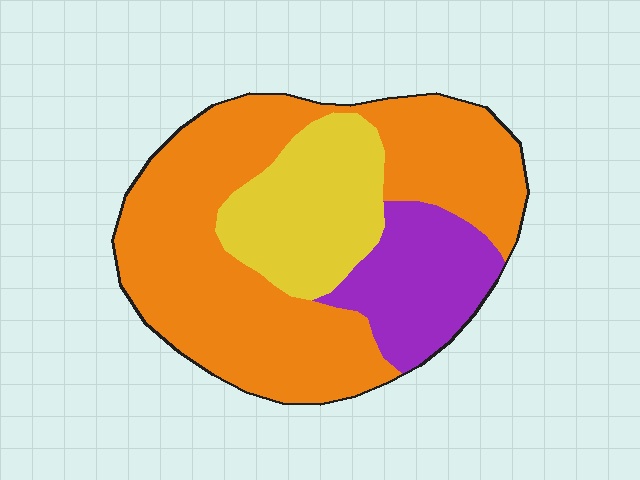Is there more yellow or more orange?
Orange.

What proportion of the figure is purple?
Purple covers 18% of the figure.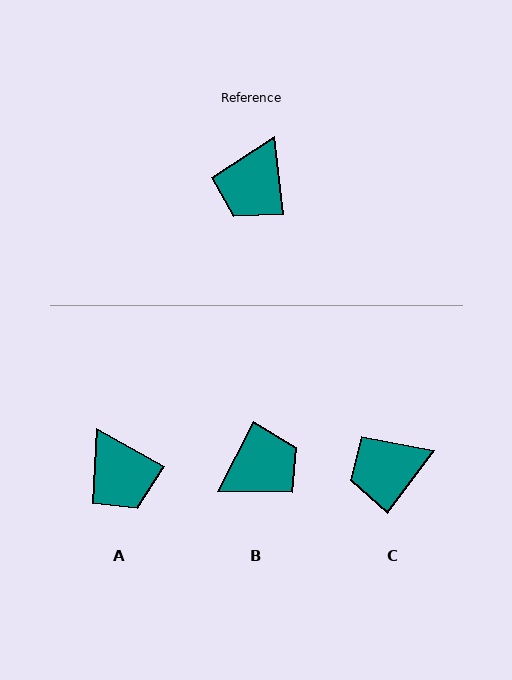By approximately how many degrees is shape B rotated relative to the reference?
Approximately 146 degrees counter-clockwise.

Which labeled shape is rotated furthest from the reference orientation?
B, about 146 degrees away.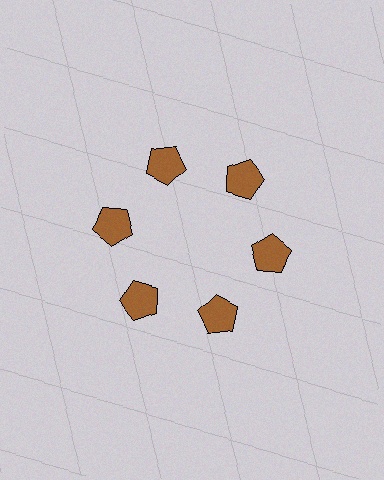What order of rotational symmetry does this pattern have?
This pattern has 6-fold rotational symmetry.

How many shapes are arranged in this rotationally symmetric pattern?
There are 6 shapes, arranged in 6 groups of 1.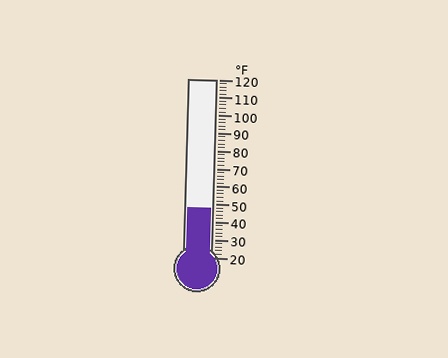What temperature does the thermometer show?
The thermometer shows approximately 48°F.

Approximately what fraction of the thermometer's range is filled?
The thermometer is filled to approximately 30% of its range.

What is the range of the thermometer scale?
The thermometer scale ranges from 20°F to 120°F.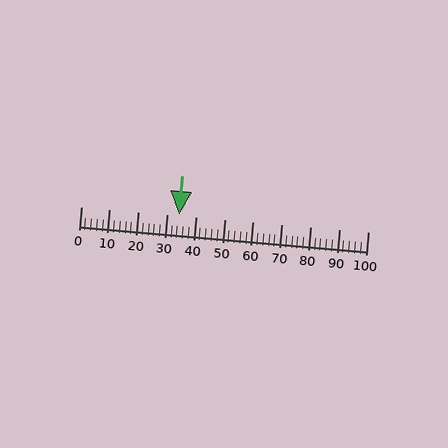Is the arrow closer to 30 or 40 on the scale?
The arrow is closer to 30.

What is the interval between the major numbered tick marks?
The major tick marks are spaced 10 units apart.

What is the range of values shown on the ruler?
The ruler shows values from 0 to 100.